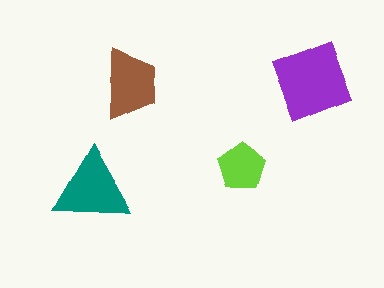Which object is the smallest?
The lime pentagon.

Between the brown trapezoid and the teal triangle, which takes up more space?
The teal triangle.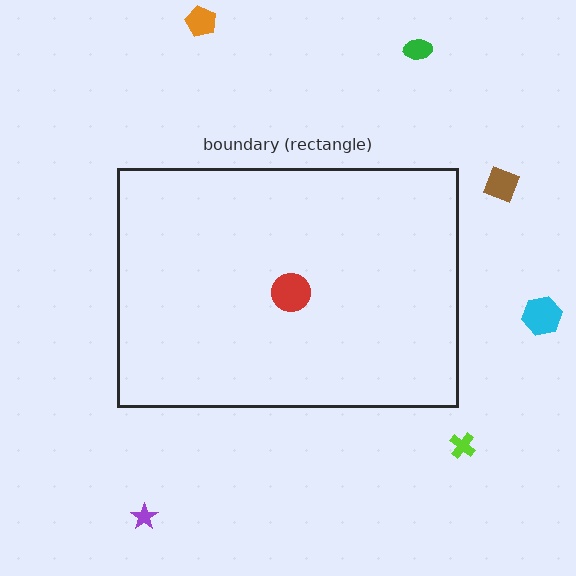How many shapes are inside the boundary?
1 inside, 6 outside.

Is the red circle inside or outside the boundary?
Inside.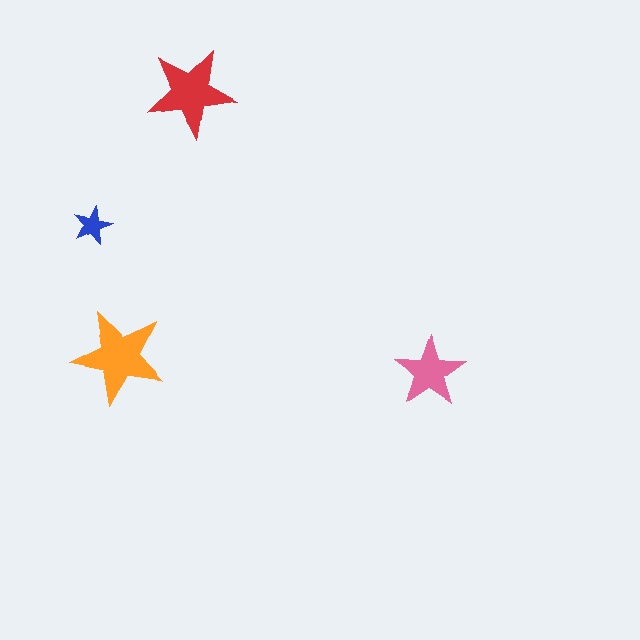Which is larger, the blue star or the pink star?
The pink one.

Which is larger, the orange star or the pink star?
The orange one.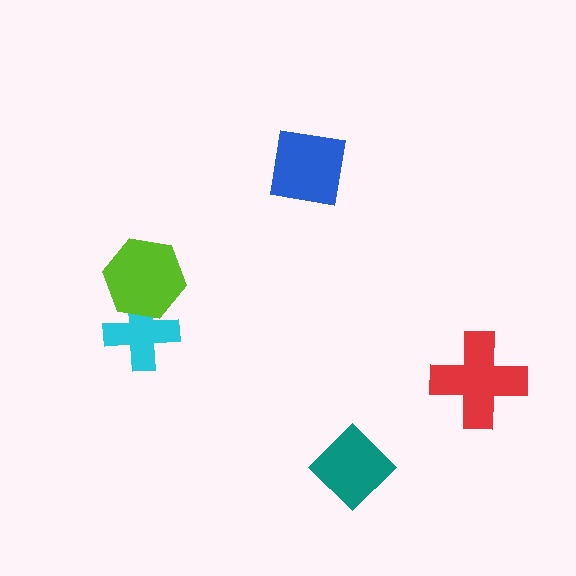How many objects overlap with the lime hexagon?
1 object overlaps with the lime hexagon.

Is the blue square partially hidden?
No, no other shape covers it.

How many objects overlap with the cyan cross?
1 object overlaps with the cyan cross.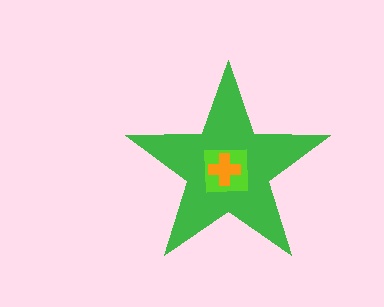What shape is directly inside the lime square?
The orange cross.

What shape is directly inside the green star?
The lime square.